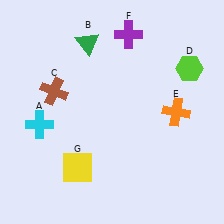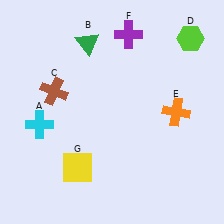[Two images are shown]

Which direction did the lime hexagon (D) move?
The lime hexagon (D) moved up.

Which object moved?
The lime hexagon (D) moved up.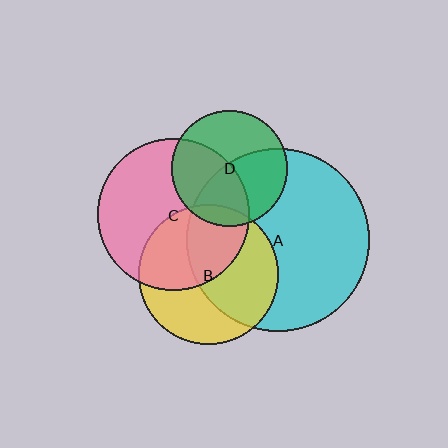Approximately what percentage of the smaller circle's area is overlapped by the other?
Approximately 45%.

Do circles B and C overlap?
Yes.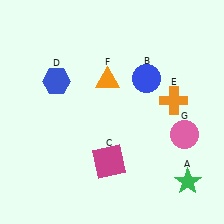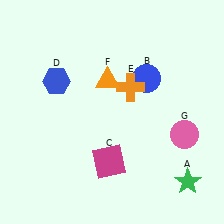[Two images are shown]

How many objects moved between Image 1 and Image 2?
1 object moved between the two images.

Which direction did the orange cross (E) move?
The orange cross (E) moved left.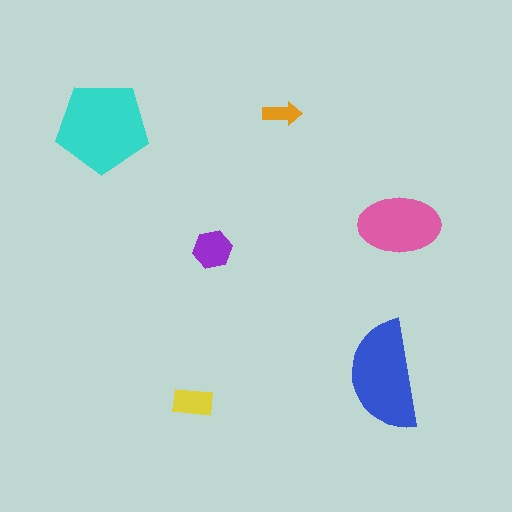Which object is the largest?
The cyan pentagon.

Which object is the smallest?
The orange arrow.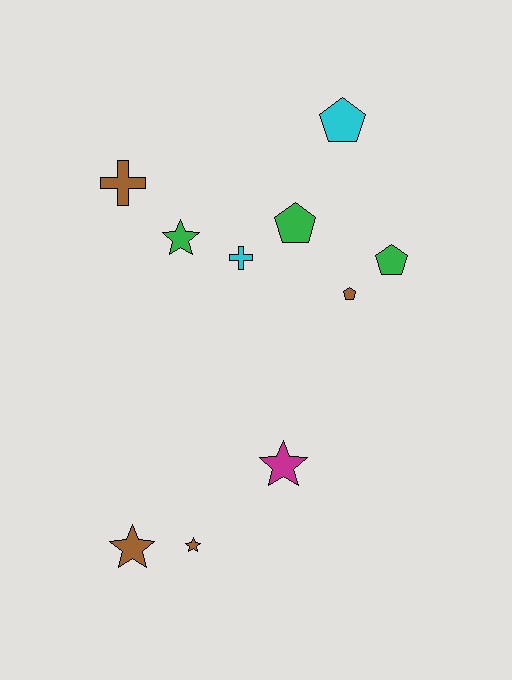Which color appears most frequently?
Brown, with 4 objects.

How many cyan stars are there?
There are no cyan stars.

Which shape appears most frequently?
Pentagon, with 4 objects.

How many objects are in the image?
There are 10 objects.